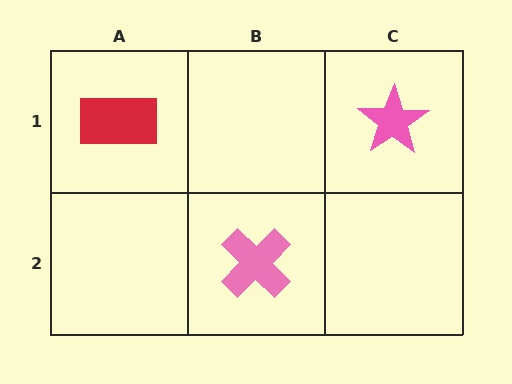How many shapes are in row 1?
2 shapes.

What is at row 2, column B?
A pink cross.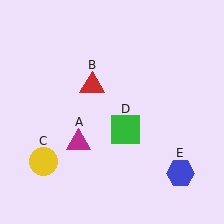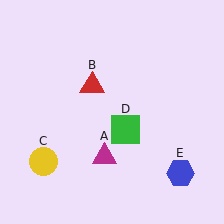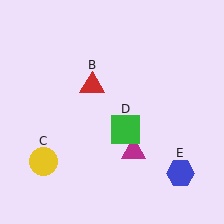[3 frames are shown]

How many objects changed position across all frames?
1 object changed position: magenta triangle (object A).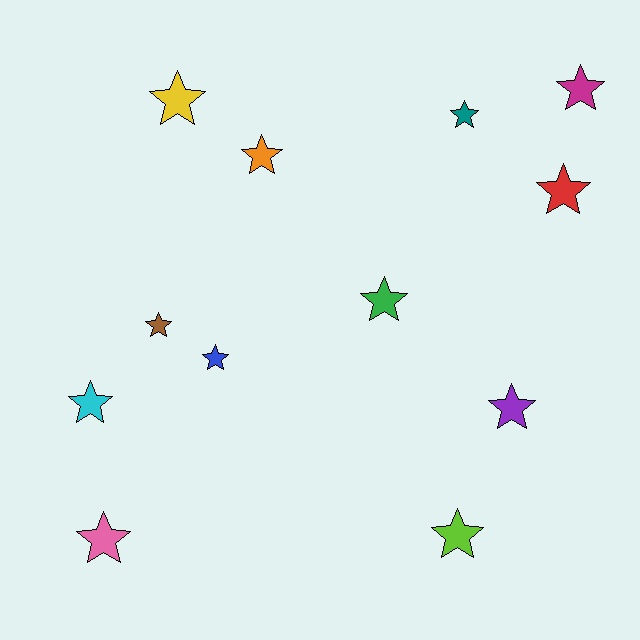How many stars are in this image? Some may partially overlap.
There are 12 stars.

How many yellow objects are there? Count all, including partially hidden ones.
There is 1 yellow object.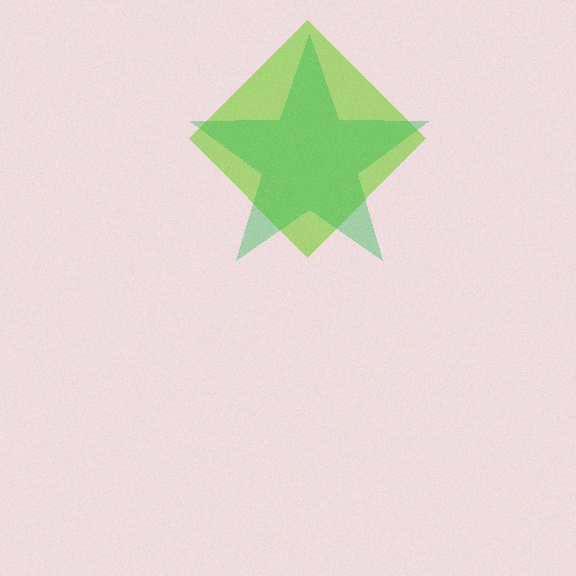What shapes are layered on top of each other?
The layered shapes are: a lime diamond, a green star.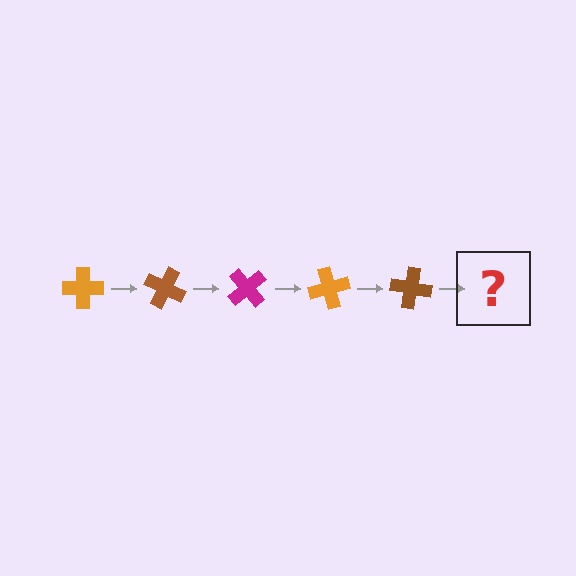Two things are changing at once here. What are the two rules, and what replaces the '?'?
The two rules are that it rotates 25 degrees each step and the color cycles through orange, brown, and magenta. The '?' should be a magenta cross, rotated 125 degrees from the start.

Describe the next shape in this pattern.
It should be a magenta cross, rotated 125 degrees from the start.